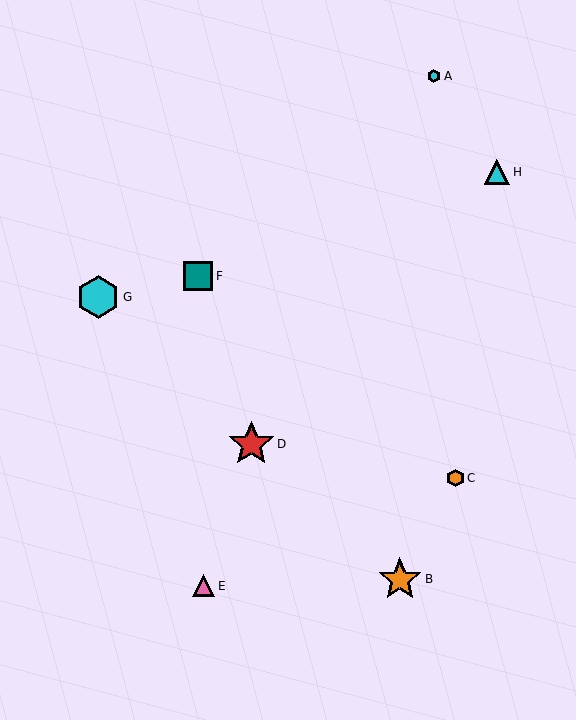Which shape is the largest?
The red star (labeled D) is the largest.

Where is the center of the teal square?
The center of the teal square is at (198, 276).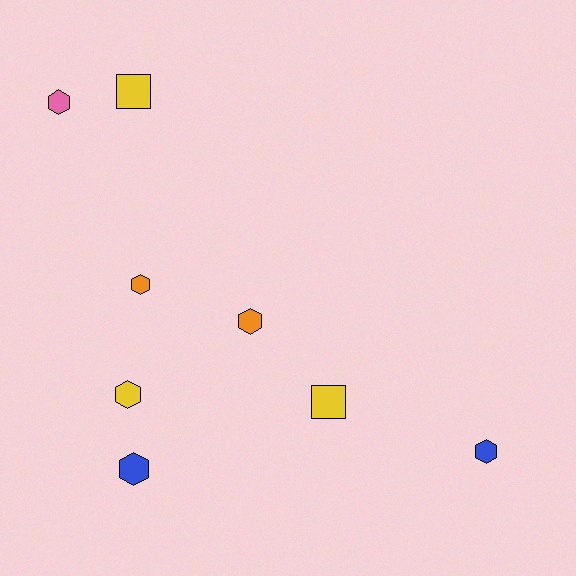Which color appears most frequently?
Yellow, with 3 objects.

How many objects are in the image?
There are 8 objects.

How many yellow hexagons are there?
There is 1 yellow hexagon.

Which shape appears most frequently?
Hexagon, with 6 objects.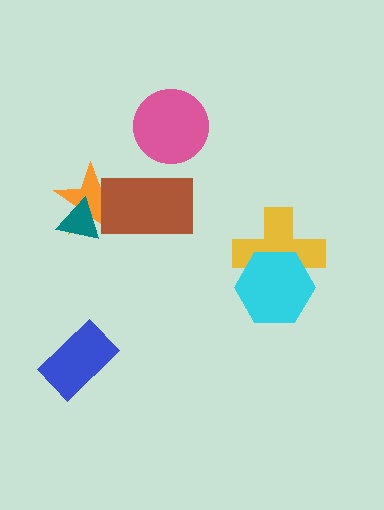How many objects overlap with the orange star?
2 objects overlap with the orange star.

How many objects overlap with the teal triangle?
1 object overlaps with the teal triangle.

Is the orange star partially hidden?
Yes, it is partially covered by another shape.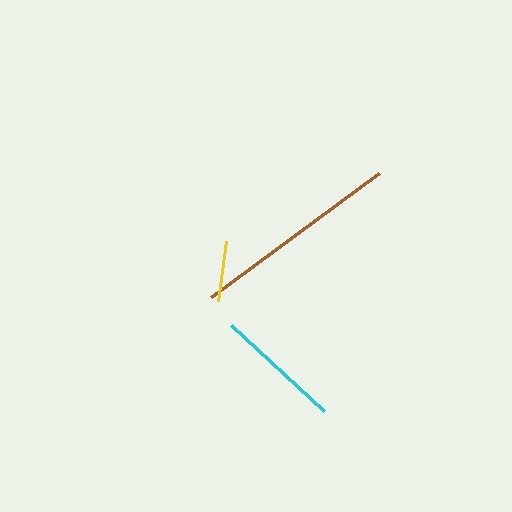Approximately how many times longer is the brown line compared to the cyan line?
The brown line is approximately 1.6 times the length of the cyan line.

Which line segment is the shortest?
The yellow line is the shortest at approximately 60 pixels.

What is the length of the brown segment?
The brown segment is approximately 208 pixels long.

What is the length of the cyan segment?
The cyan segment is approximately 127 pixels long.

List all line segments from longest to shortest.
From longest to shortest: brown, cyan, yellow.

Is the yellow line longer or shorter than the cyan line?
The cyan line is longer than the yellow line.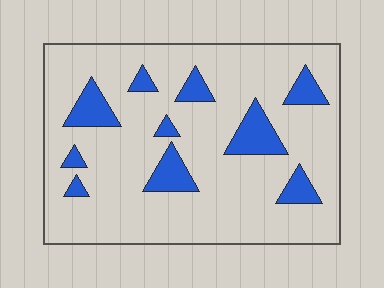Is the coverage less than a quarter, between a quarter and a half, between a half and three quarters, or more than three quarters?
Less than a quarter.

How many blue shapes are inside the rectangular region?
10.